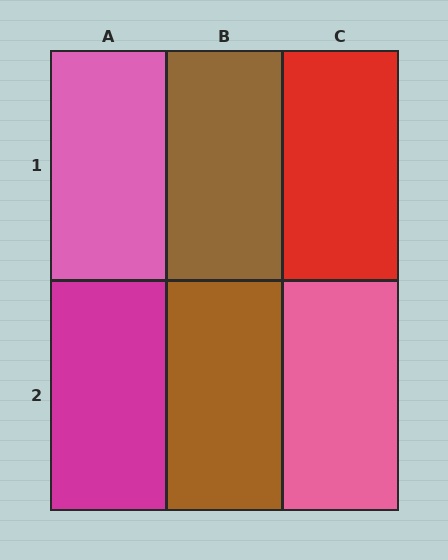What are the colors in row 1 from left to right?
Pink, brown, red.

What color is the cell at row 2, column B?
Brown.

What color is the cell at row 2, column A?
Magenta.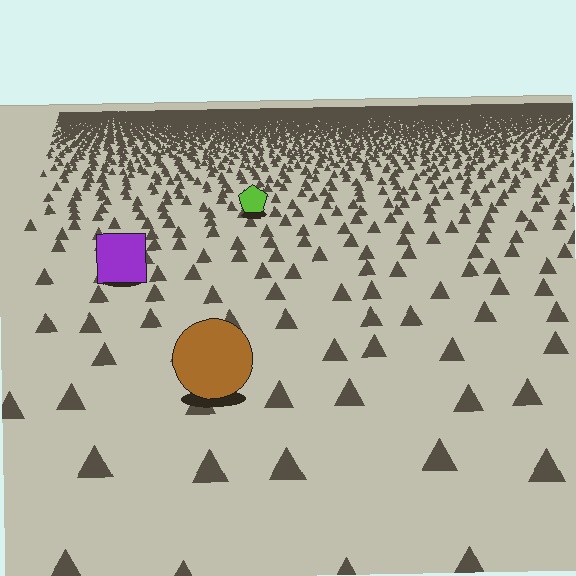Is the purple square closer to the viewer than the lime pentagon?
Yes. The purple square is closer — you can tell from the texture gradient: the ground texture is coarser near it.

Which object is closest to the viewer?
The brown circle is closest. The texture marks near it are larger and more spread out.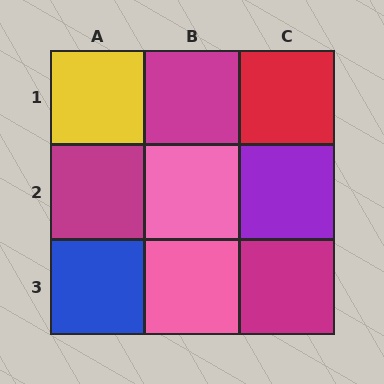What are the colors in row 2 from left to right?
Magenta, pink, purple.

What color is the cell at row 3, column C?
Magenta.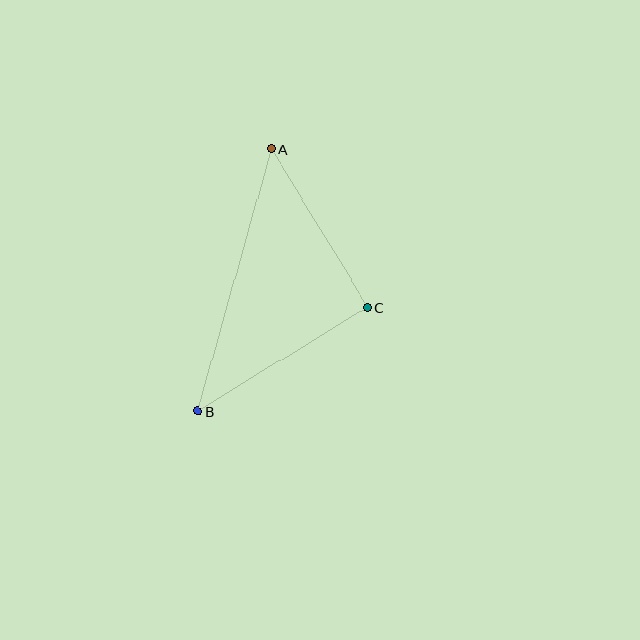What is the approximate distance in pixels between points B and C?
The distance between B and C is approximately 199 pixels.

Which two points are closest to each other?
Points A and C are closest to each other.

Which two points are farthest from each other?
Points A and B are farthest from each other.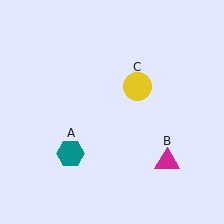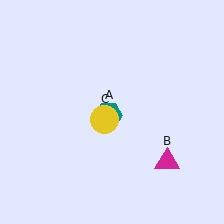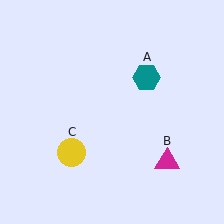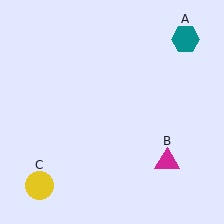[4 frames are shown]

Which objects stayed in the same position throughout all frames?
Magenta triangle (object B) remained stationary.